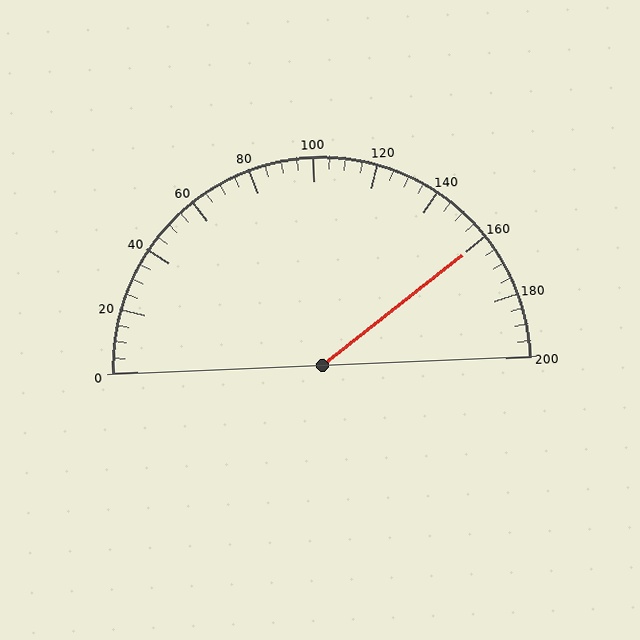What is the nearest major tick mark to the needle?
The nearest major tick mark is 160.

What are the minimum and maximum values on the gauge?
The gauge ranges from 0 to 200.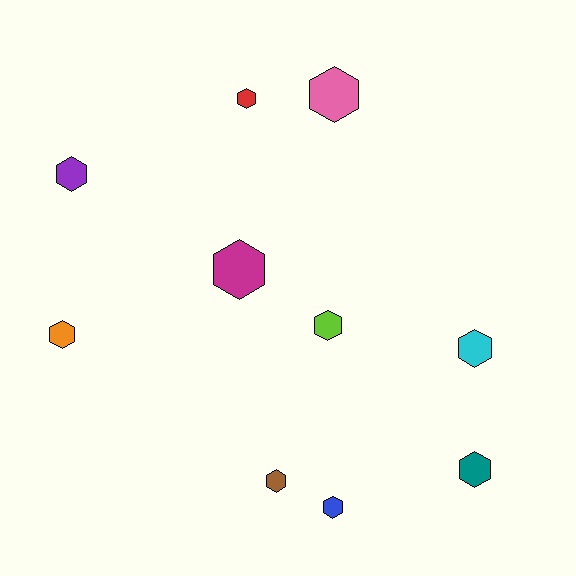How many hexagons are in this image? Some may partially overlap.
There are 10 hexagons.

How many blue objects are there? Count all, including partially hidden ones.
There is 1 blue object.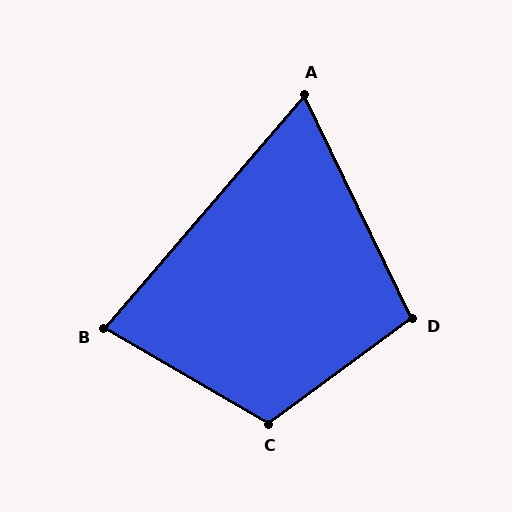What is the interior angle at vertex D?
Approximately 100 degrees (obtuse).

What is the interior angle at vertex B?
Approximately 80 degrees (acute).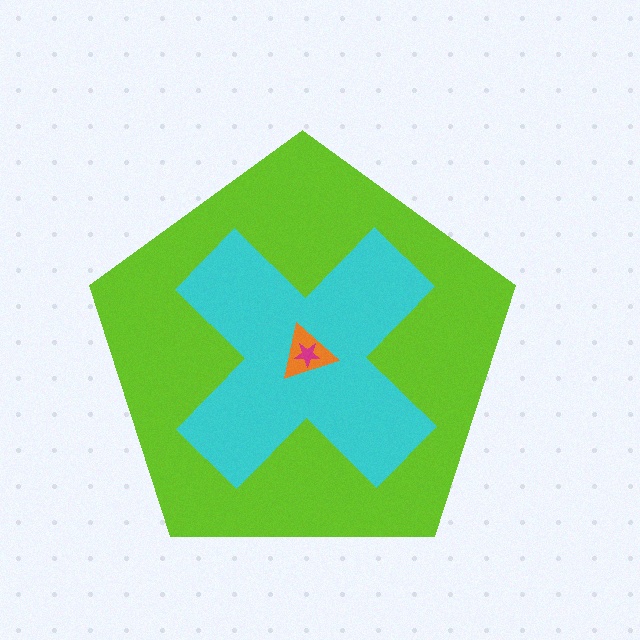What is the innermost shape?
The magenta star.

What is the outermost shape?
The lime pentagon.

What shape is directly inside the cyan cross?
The orange triangle.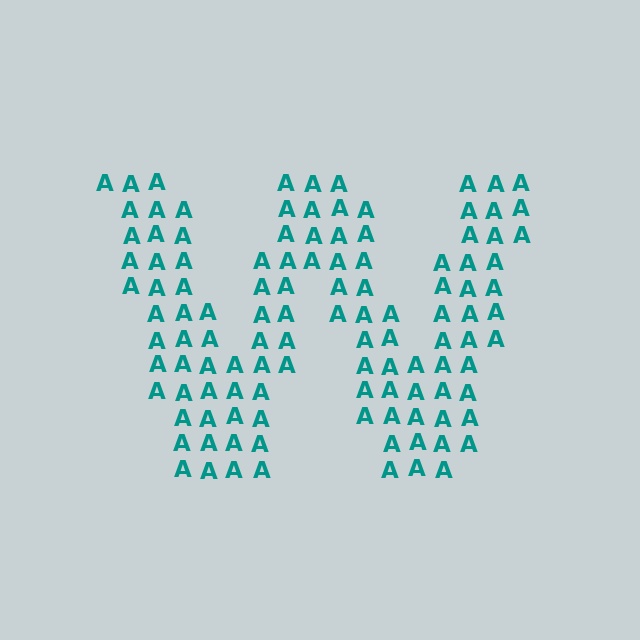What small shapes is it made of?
It is made of small letter A's.